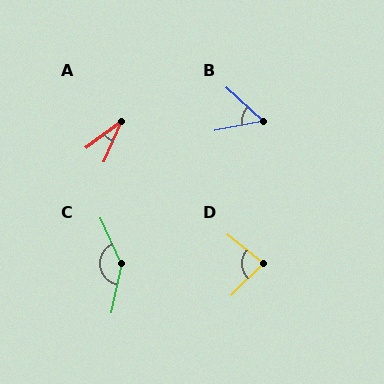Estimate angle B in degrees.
Approximately 53 degrees.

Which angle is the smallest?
A, at approximately 29 degrees.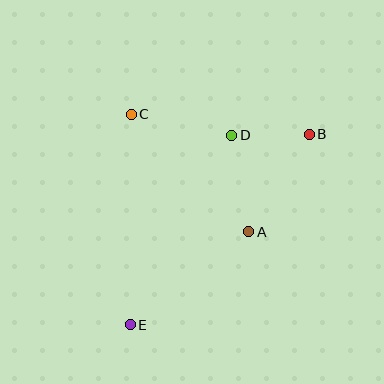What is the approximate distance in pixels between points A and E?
The distance between A and E is approximately 151 pixels.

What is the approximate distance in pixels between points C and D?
The distance between C and D is approximately 103 pixels.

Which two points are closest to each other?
Points B and D are closest to each other.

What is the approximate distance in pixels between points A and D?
The distance between A and D is approximately 98 pixels.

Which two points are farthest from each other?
Points B and E are farthest from each other.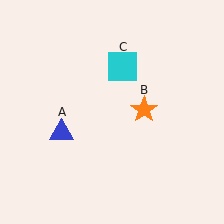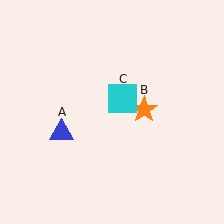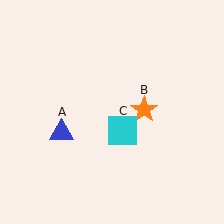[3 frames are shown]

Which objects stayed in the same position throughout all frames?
Blue triangle (object A) and orange star (object B) remained stationary.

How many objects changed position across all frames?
1 object changed position: cyan square (object C).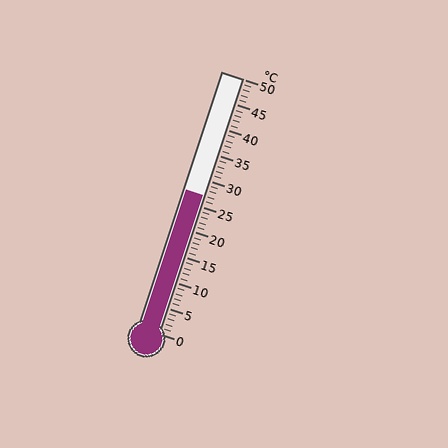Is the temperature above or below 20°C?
The temperature is above 20°C.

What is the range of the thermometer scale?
The thermometer scale ranges from 0°C to 50°C.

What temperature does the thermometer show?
The thermometer shows approximately 27°C.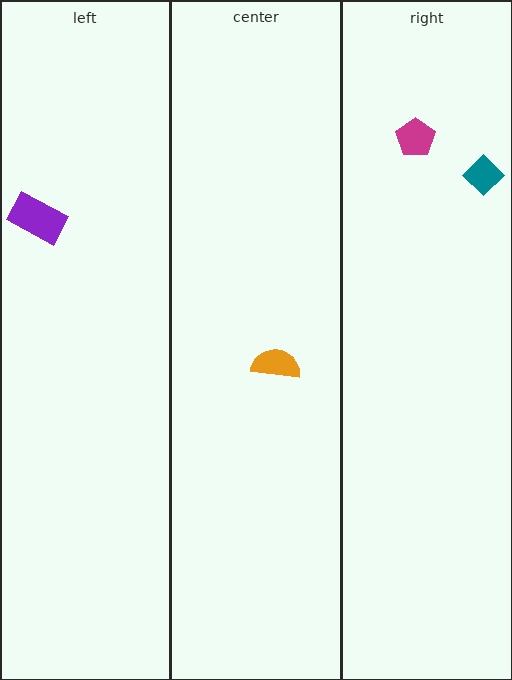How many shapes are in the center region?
1.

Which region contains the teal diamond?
The right region.